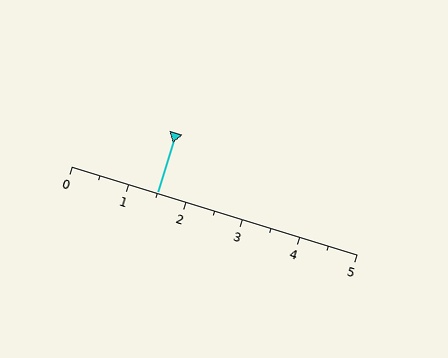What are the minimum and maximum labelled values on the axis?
The axis runs from 0 to 5.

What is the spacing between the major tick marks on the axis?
The major ticks are spaced 1 apart.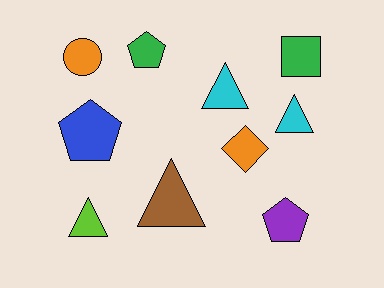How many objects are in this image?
There are 10 objects.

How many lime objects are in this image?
There is 1 lime object.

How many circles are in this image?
There is 1 circle.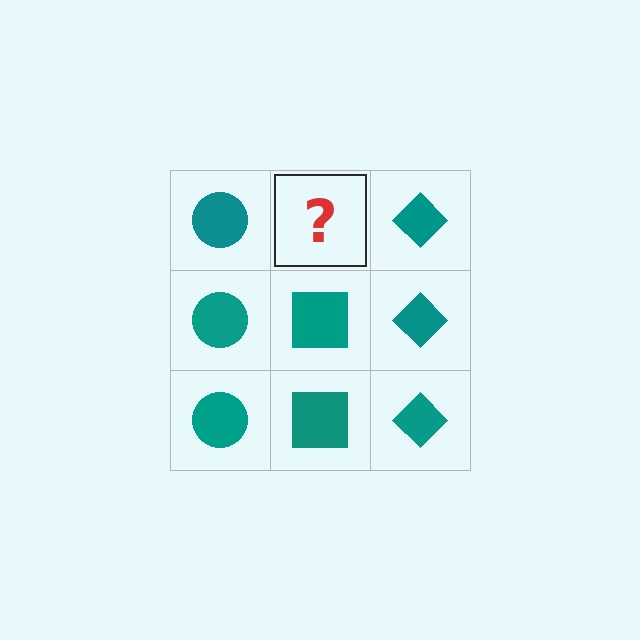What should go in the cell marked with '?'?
The missing cell should contain a teal square.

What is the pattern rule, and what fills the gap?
The rule is that each column has a consistent shape. The gap should be filled with a teal square.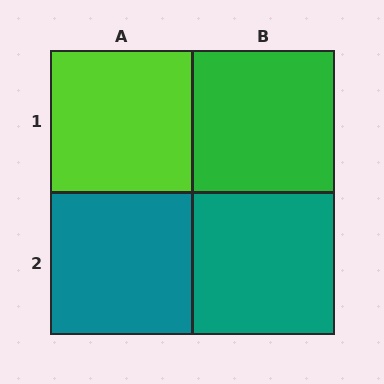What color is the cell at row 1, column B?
Green.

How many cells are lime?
1 cell is lime.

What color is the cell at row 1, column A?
Lime.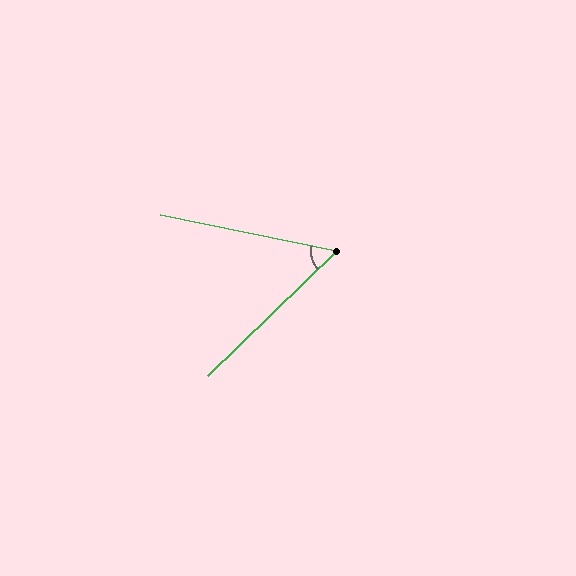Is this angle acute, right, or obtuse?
It is acute.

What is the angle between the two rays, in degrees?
Approximately 56 degrees.